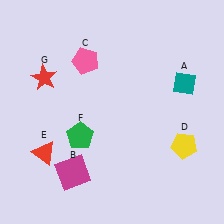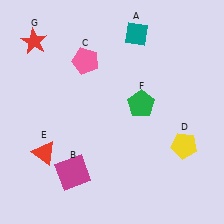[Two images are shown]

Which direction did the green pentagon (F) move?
The green pentagon (F) moved right.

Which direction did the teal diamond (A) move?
The teal diamond (A) moved up.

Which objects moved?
The objects that moved are: the teal diamond (A), the green pentagon (F), the red star (G).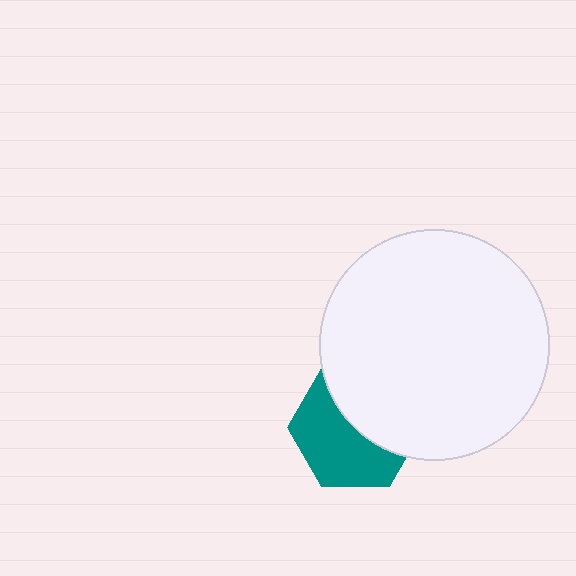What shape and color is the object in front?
The object in front is a white circle.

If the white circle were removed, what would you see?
You would see the complete teal hexagon.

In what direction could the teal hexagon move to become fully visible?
The teal hexagon could move toward the lower-left. That would shift it out from behind the white circle entirely.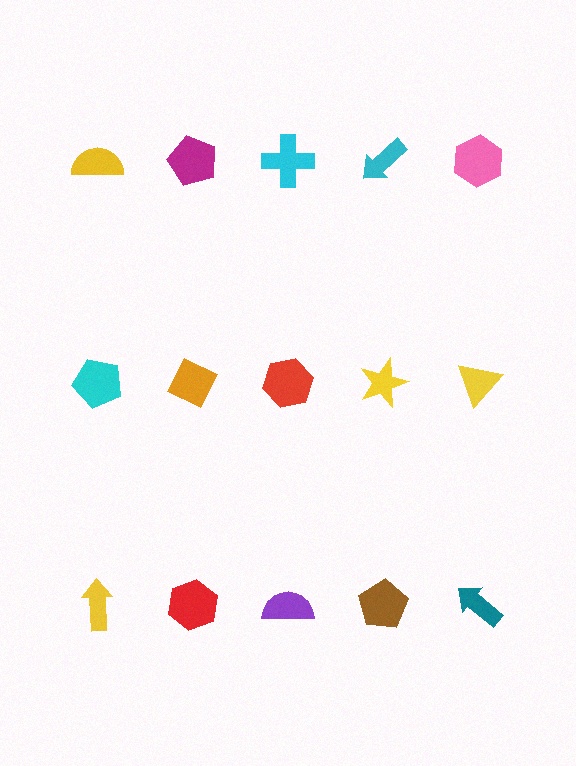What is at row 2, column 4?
A yellow star.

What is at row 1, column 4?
A cyan arrow.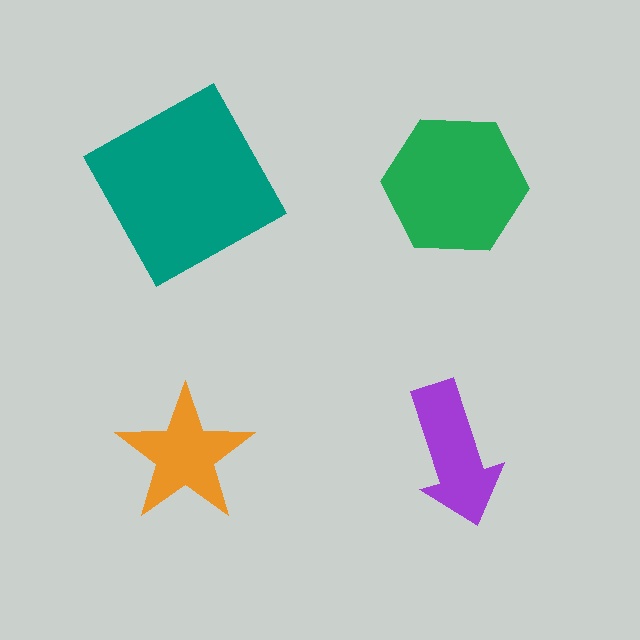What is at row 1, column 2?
A green hexagon.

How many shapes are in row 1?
2 shapes.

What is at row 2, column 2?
A purple arrow.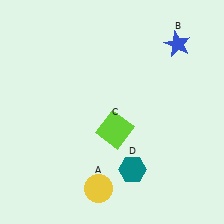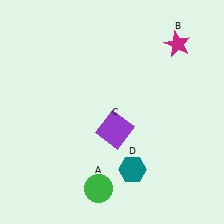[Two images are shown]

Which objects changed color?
A changed from yellow to green. B changed from blue to magenta. C changed from lime to purple.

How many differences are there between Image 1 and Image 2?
There are 3 differences between the two images.